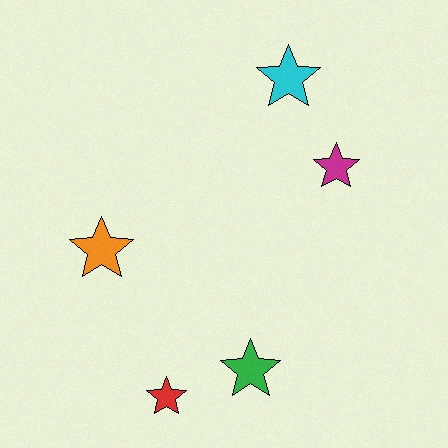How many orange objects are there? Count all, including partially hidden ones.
There is 1 orange object.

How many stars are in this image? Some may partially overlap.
There are 5 stars.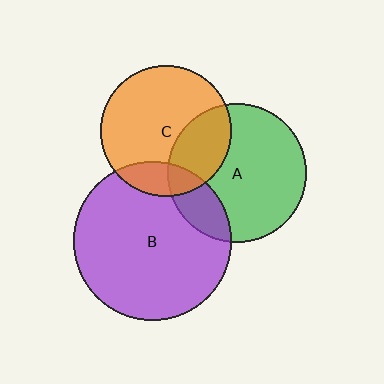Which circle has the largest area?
Circle B (purple).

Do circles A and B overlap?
Yes.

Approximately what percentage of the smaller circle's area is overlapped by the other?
Approximately 20%.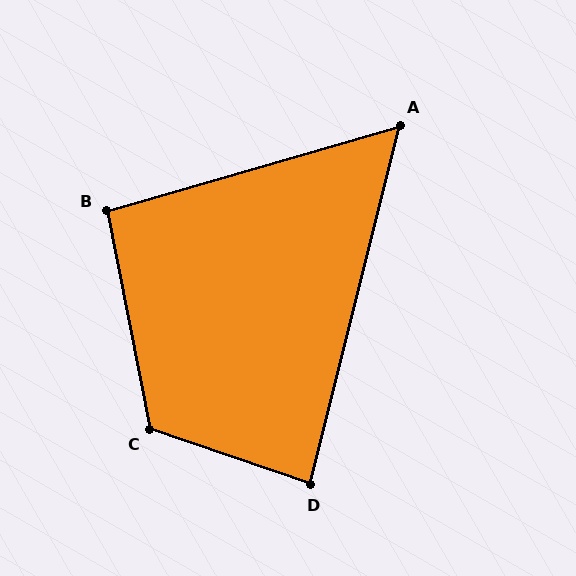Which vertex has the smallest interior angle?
A, at approximately 60 degrees.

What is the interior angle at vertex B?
Approximately 95 degrees (approximately right).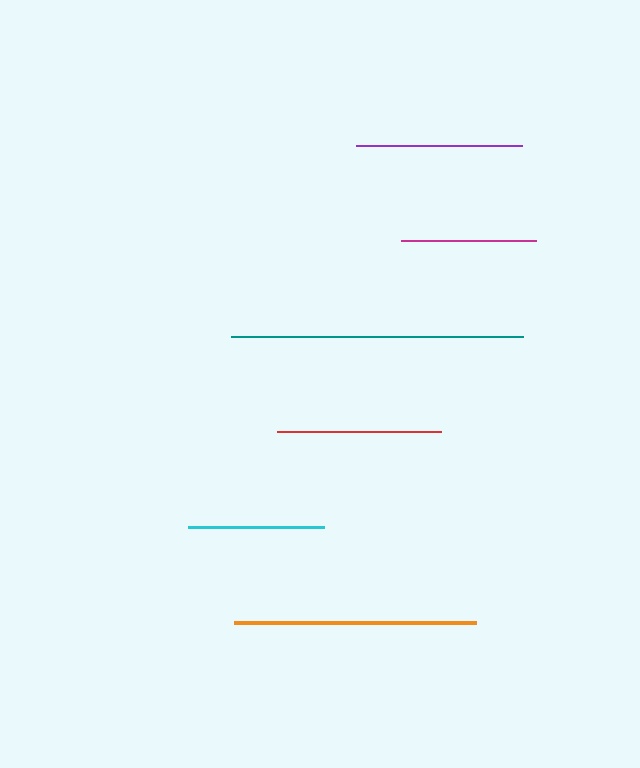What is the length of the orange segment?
The orange segment is approximately 243 pixels long.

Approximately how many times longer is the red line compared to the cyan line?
The red line is approximately 1.2 times the length of the cyan line.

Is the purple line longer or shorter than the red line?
The purple line is longer than the red line.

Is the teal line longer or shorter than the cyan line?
The teal line is longer than the cyan line.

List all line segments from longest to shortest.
From longest to shortest: teal, orange, purple, red, cyan, magenta.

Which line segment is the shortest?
The magenta line is the shortest at approximately 136 pixels.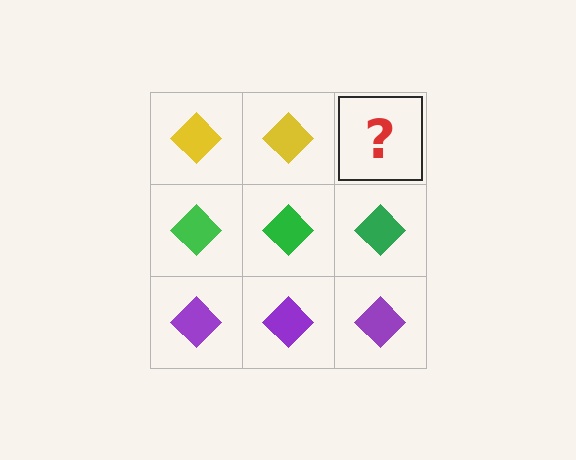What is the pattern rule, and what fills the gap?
The rule is that each row has a consistent color. The gap should be filled with a yellow diamond.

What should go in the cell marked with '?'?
The missing cell should contain a yellow diamond.